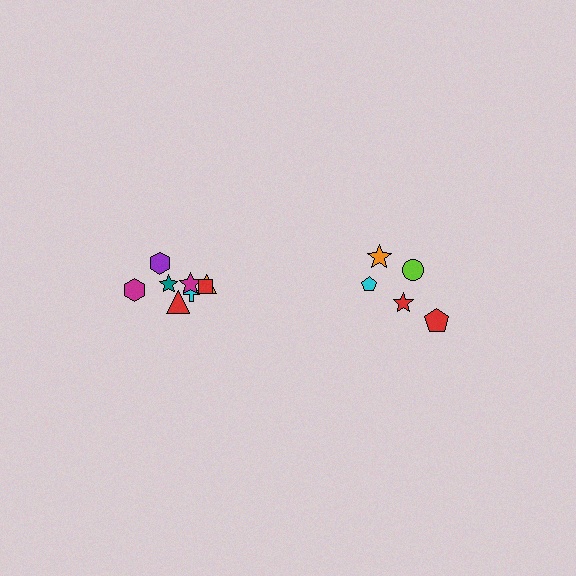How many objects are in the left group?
There are 8 objects.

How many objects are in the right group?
There are 5 objects.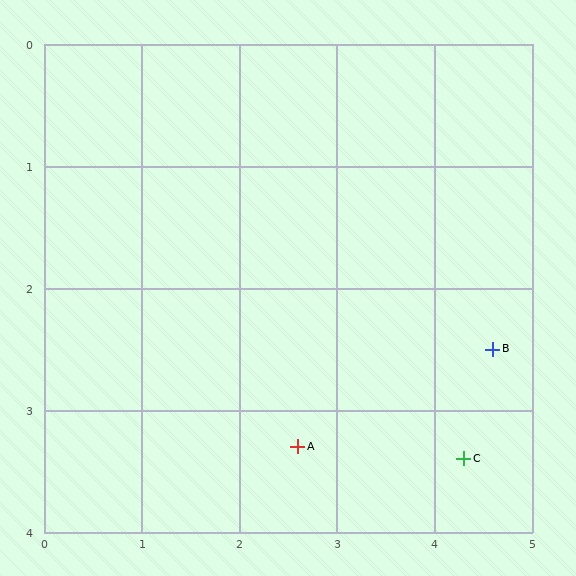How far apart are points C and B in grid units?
Points C and B are about 0.9 grid units apart.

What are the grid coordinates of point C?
Point C is at approximately (4.3, 3.4).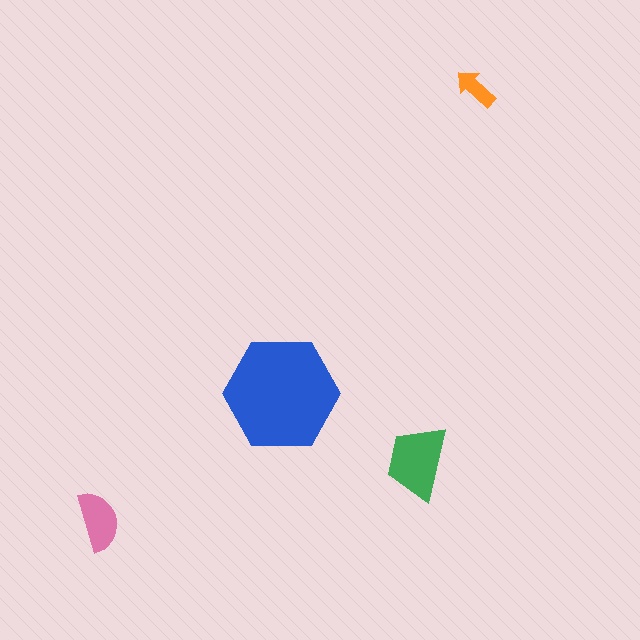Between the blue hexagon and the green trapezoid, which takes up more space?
The blue hexagon.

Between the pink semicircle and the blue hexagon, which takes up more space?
The blue hexagon.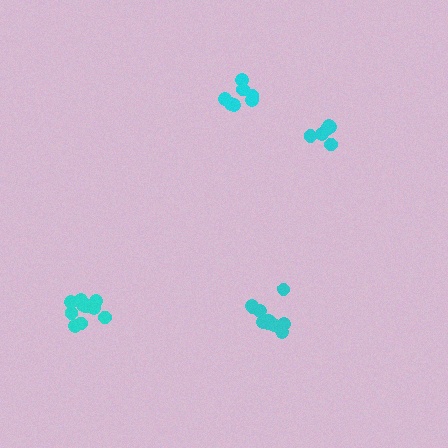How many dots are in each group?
Group 1: 11 dots, Group 2: 11 dots, Group 3: 6 dots, Group 4: 7 dots (35 total).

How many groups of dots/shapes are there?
There are 4 groups.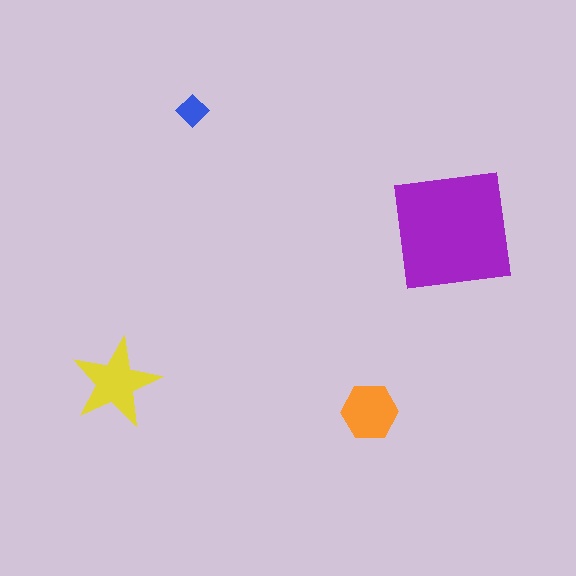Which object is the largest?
The purple square.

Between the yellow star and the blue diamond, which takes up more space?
The yellow star.